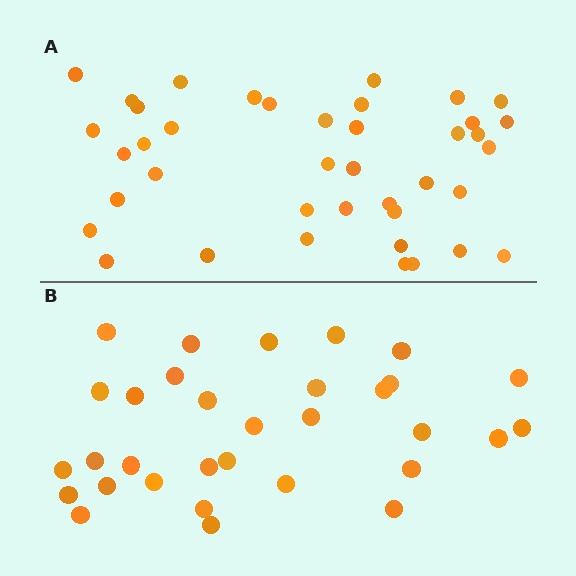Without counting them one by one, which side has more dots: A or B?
Region A (the top region) has more dots.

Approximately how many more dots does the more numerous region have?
Region A has roughly 8 or so more dots than region B.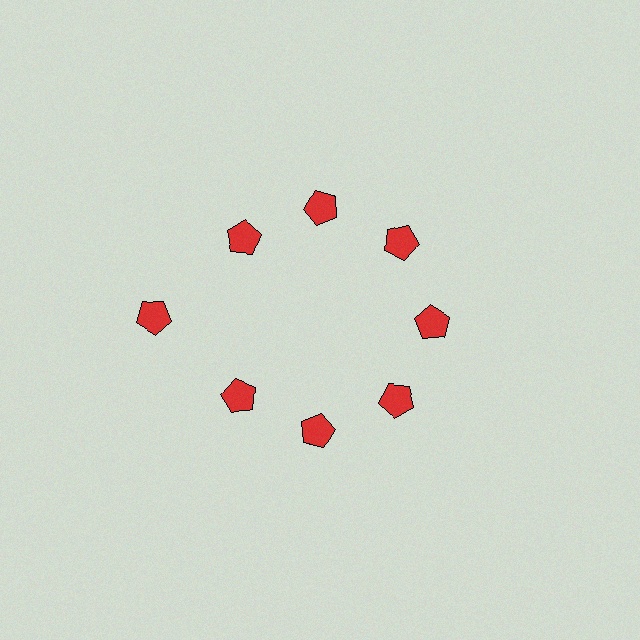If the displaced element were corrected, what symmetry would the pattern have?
It would have 8-fold rotational symmetry — the pattern would map onto itself every 45 degrees.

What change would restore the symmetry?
The symmetry would be restored by moving it inward, back onto the ring so that all 8 pentagons sit at equal angles and equal distance from the center.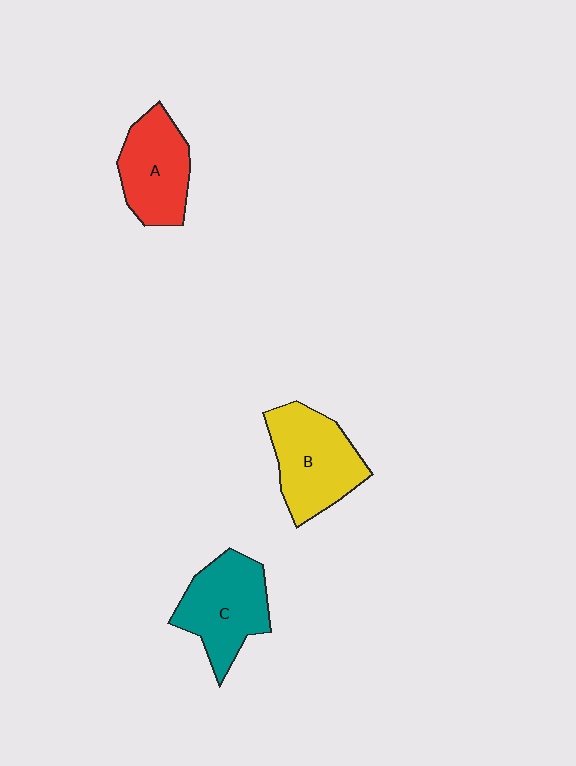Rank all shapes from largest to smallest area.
From largest to smallest: B (yellow), C (teal), A (red).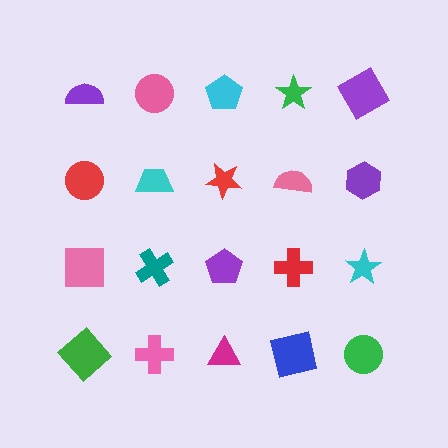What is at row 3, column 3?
A purple pentagon.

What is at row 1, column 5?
A purple square.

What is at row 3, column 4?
A red cross.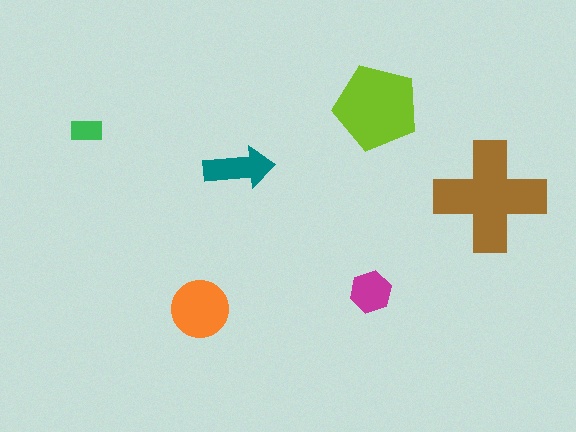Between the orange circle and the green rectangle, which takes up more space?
The orange circle.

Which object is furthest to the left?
The green rectangle is leftmost.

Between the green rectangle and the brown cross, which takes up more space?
The brown cross.